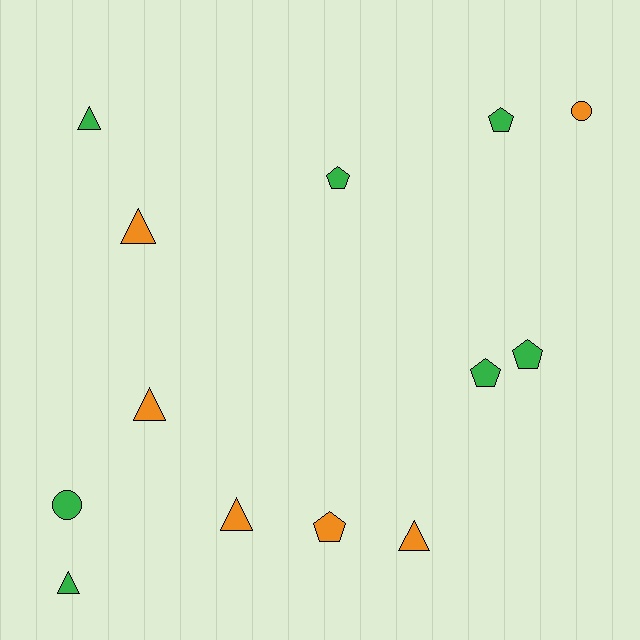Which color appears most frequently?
Green, with 7 objects.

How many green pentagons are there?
There are 4 green pentagons.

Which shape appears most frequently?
Triangle, with 6 objects.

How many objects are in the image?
There are 13 objects.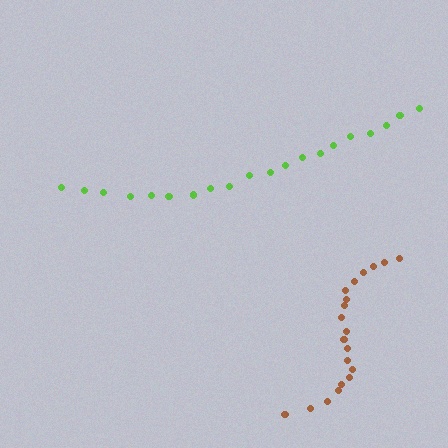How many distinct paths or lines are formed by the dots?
There are 2 distinct paths.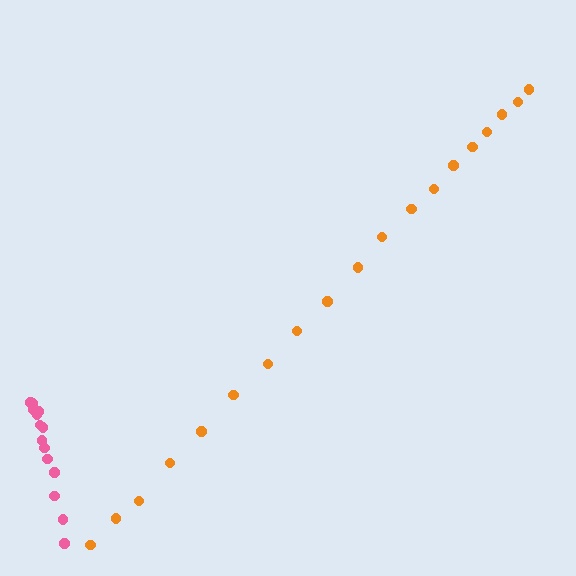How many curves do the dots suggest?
There are 2 distinct paths.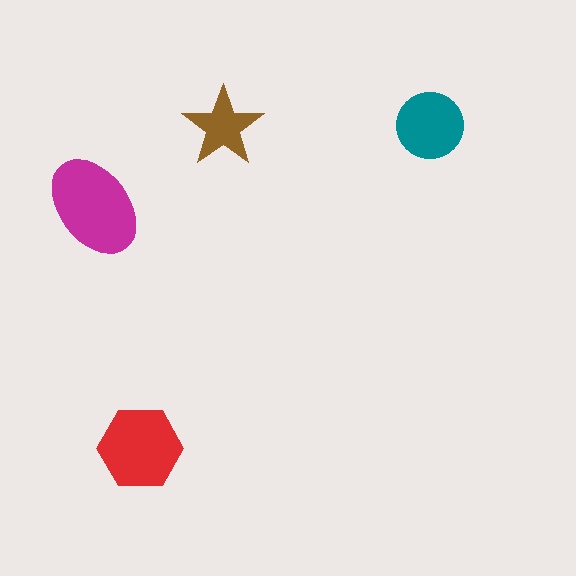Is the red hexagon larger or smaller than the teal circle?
Larger.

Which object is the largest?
The magenta ellipse.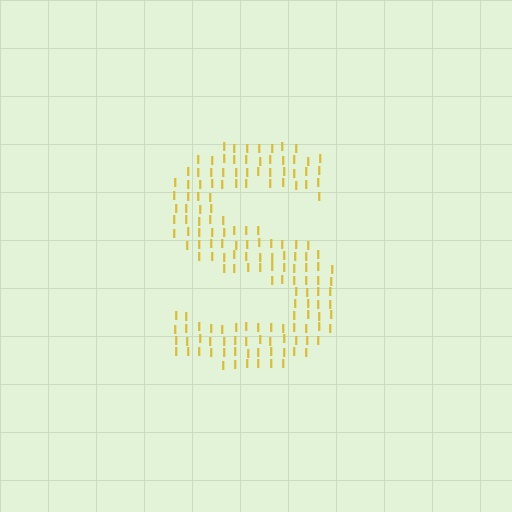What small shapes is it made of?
It is made of small letter I's.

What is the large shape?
The large shape is the letter S.